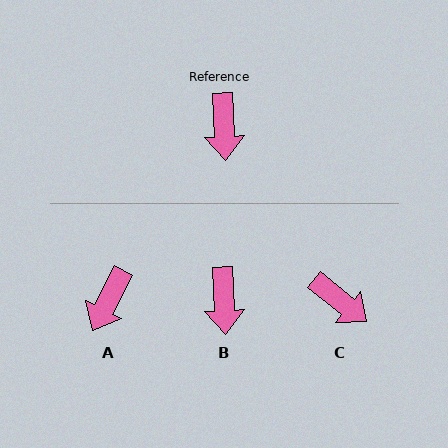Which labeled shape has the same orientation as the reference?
B.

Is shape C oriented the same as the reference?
No, it is off by about 48 degrees.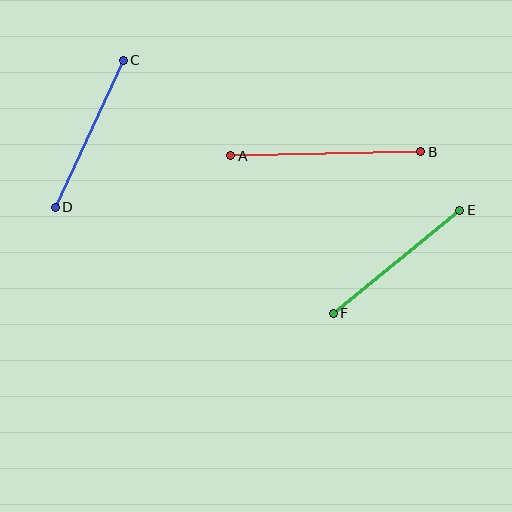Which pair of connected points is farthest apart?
Points A and B are farthest apart.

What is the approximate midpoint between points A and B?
The midpoint is at approximately (326, 154) pixels.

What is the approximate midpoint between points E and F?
The midpoint is at approximately (397, 262) pixels.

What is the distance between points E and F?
The distance is approximately 163 pixels.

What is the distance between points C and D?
The distance is approximately 162 pixels.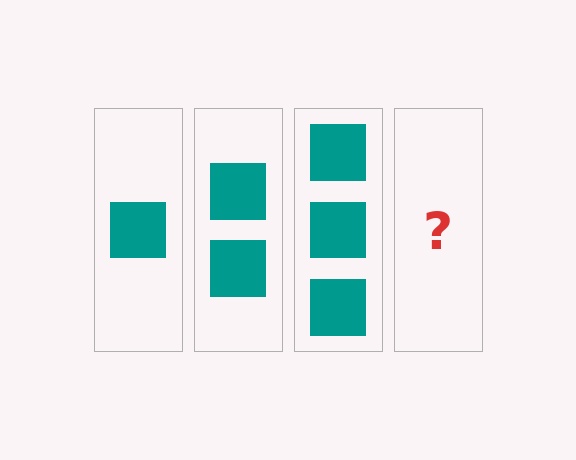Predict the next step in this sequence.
The next step is 4 squares.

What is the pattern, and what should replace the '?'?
The pattern is that each step adds one more square. The '?' should be 4 squares.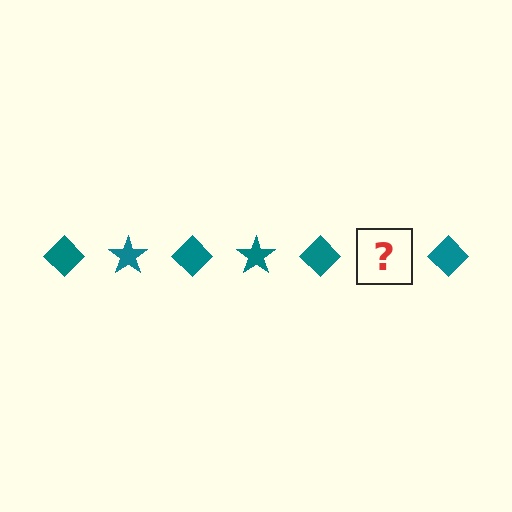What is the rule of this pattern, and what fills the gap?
The rule is that the pattern cycles through diamond, star shapes in teal. The gap should be filled with a teal star.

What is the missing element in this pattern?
The missing element is a teal star.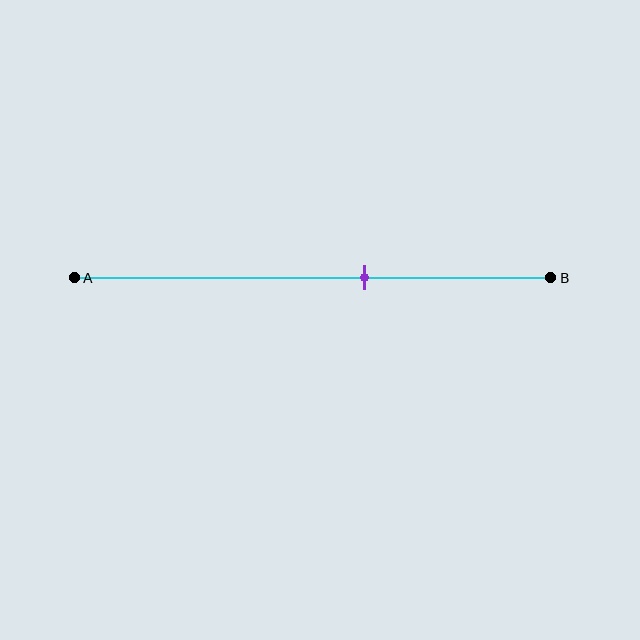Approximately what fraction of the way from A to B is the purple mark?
The purple mark is approximately 60% of the way from A to B.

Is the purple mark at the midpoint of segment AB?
No, the mark is at about 60% from A, not at the 50% midpoint.